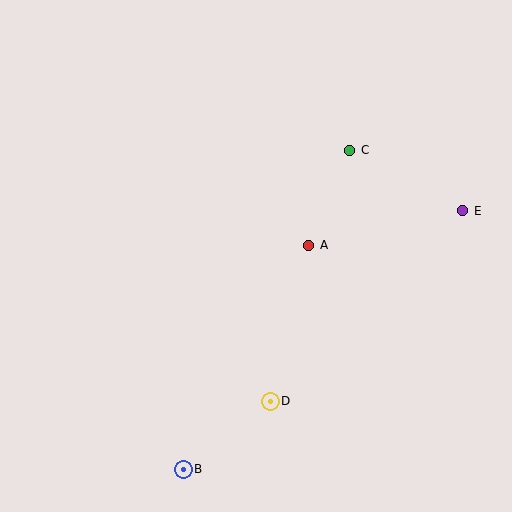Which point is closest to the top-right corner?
Point E is closest to the top-right corner.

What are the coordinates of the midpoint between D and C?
The midpoint between D and C is at (310, 276).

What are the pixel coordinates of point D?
Point D is at (270, 401).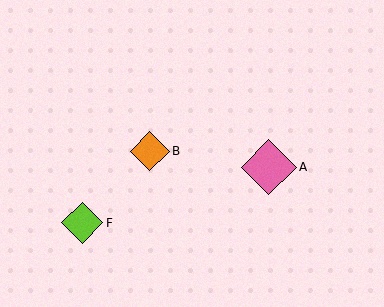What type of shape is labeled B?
Shape B is an orange diamond.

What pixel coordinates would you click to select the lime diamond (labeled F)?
Click at (82, 223) to select the lime diamond F.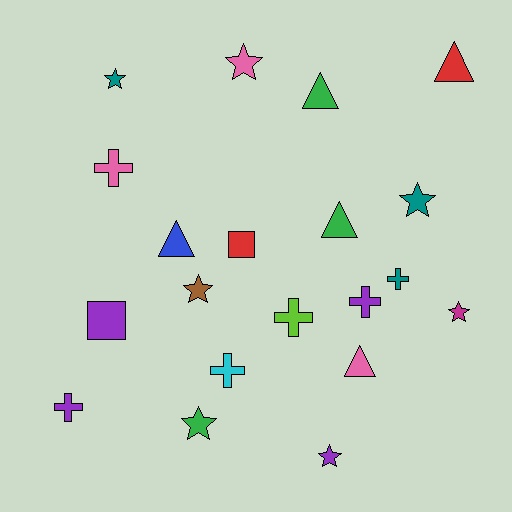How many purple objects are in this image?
There are 4 purple objects.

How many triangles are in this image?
There are 5 triangles.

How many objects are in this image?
There are 20 objects.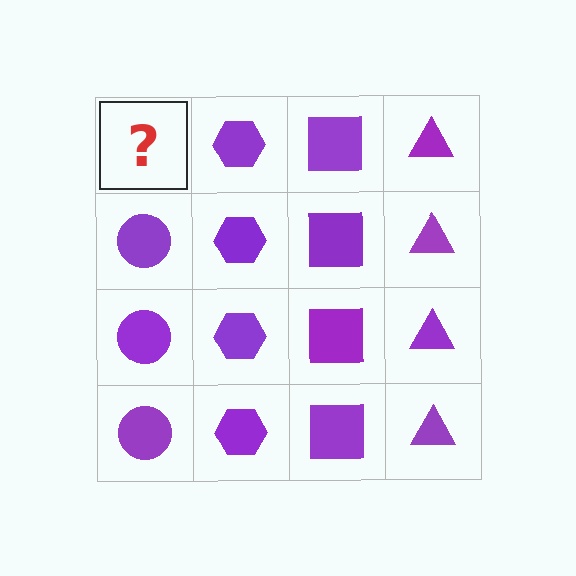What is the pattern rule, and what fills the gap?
The rule is that each column has a consistent shape. The gap should be filled with a purple circle.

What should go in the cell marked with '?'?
The missing cell should contain a purple circle.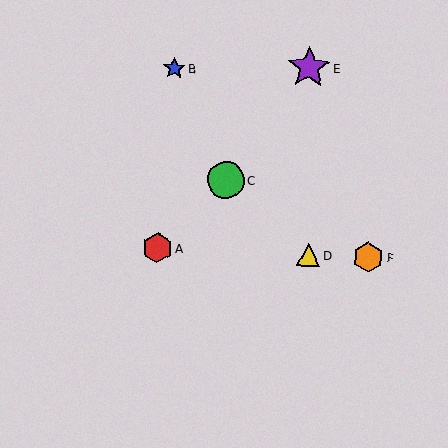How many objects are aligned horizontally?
3 objects (A, D, F) are aligned horizontally.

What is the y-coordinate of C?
Object C is at y≈180.